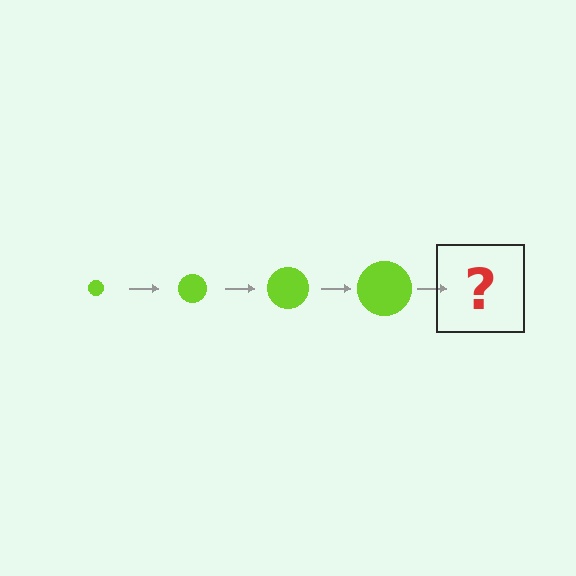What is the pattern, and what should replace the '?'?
The pattern is that the circle gets progressively larger each step. The '?' should be a lime circle, larger than the previous one.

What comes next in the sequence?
The next element should be a lime circle, larger than the previous one.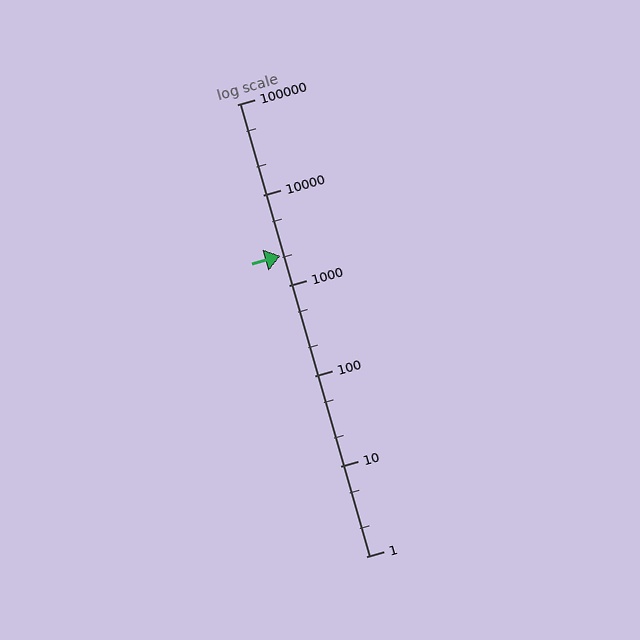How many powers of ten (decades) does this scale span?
The scale spans 5 decades, from 1 to 100000.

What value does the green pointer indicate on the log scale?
The pointer indicates approximately 2100.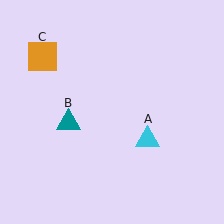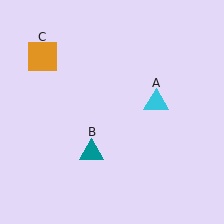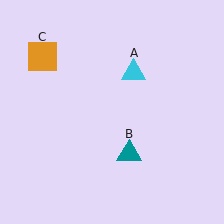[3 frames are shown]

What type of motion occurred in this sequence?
The cyan triangle (object A), teal triangle (object B) rotated counterclockwise around the center of the scene.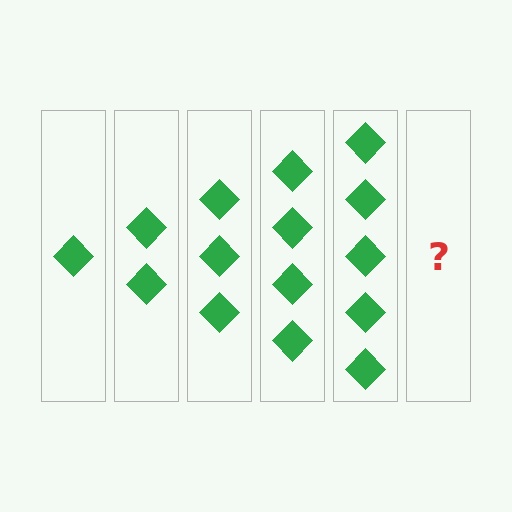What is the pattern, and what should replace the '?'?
The pattern is that each step adds one more diamond. The '?' should be 6 diamonds.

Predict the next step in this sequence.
The next step is 6 diamonds.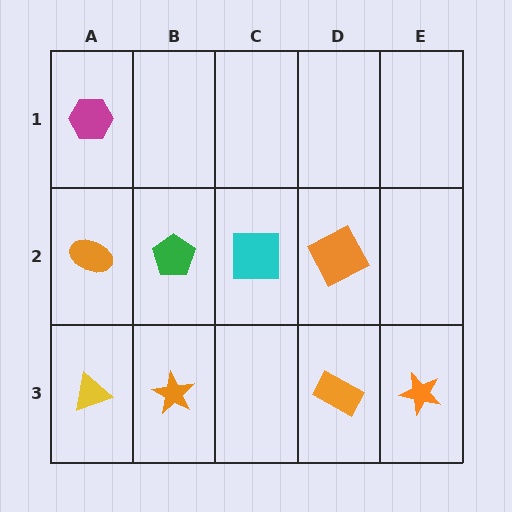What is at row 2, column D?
An orange square.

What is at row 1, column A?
A magenta hexagon.